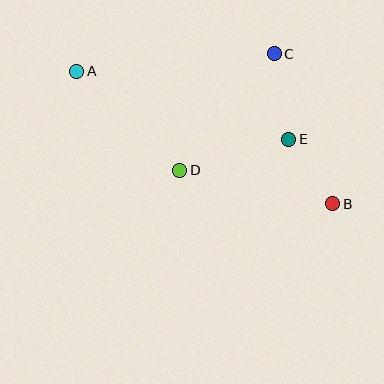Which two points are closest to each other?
Points B and E are closest to each other.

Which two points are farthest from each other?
Points A and B are farthest from each other.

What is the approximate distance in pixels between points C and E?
The distance between C and E is approximately 87 pixels.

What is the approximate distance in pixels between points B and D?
The distance between B and D is approximately 157 pixels.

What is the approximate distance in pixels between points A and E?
The distance between A and E is approximately 223 pixels.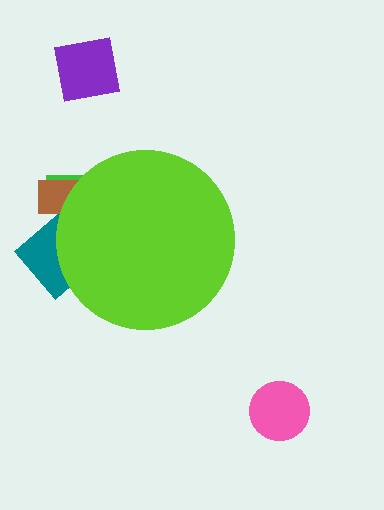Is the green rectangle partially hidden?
Yes, the green rectangle is partially hidden behind the lime circle.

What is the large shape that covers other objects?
A lime circle.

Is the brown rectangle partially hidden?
Yes, the brown rectangle is partially hidden behind the lime circle.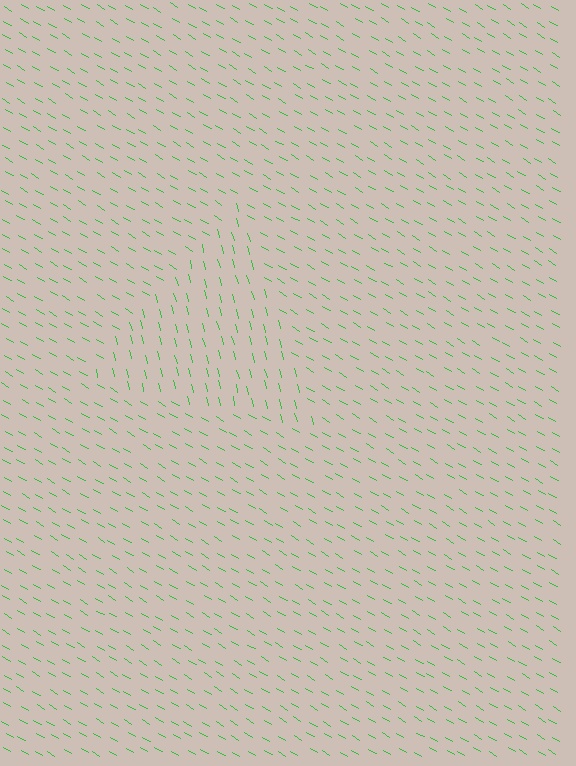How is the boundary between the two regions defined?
The boundary is defined purely by a change in line orientation (approximately 45 degrees difference). All lines are the same color and thickness.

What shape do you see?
I see a triangle.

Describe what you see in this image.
The image is filled with small green line segments. A triangle region in the image has lines oriented differently from the surrounding lines, creating a visible texture boundary.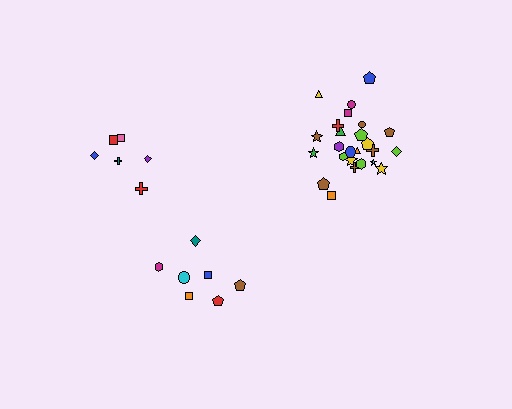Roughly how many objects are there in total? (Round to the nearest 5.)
Roughly 40 objects in total.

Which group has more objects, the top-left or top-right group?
The top-right group.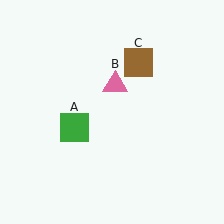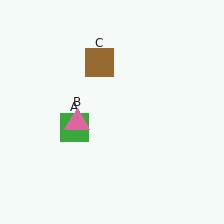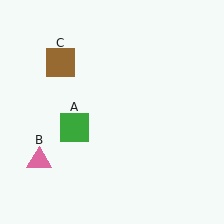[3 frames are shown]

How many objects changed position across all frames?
2 objects changed position: pink triangle (object B), brown square (object C).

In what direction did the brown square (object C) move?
The brown square (object C) moved left.